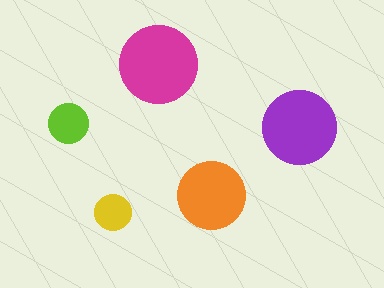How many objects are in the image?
There are 5 objects in the image.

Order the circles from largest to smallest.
the magenta one, the purple one, the orange one, the lime one, the yellow one.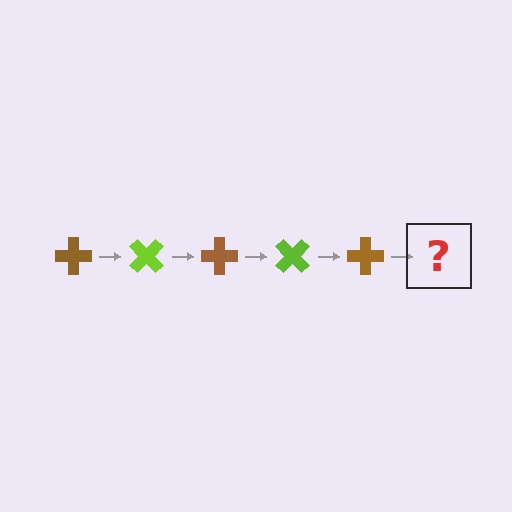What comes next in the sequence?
The next element should be a lime cross, rotated 225 degrees from the start.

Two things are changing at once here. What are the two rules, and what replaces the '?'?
The two rules are that it rotates 45 degrees each step and the color cycles through brown and lime. The '?' should be a lime cross, rotated 225 degrees from the start.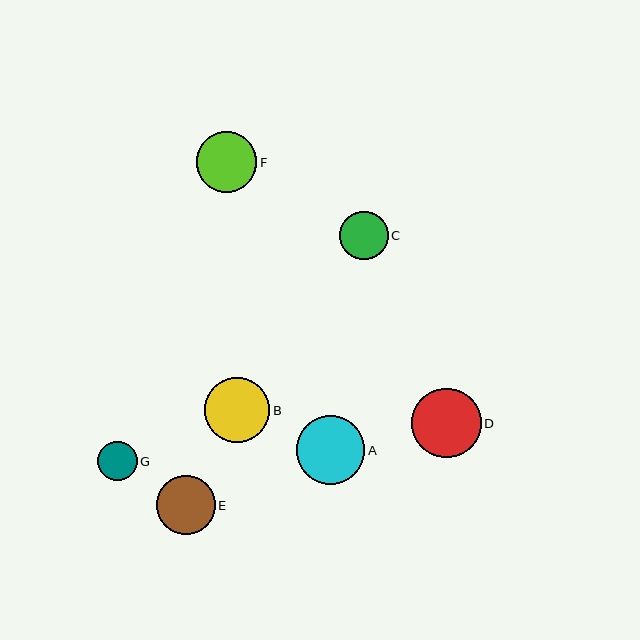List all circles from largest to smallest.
From largest to smallest: D, A, B, F, E, C, G.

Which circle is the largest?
Circle D is the largest with a size of approximately 70 pixels.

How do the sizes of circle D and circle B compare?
Circle D and circle B are approximately the same size.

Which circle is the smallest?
Circle G is the smallest with a size of approximately 40 pixels.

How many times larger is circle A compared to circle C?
Circle A is approximately 1.4 times the size of circle C.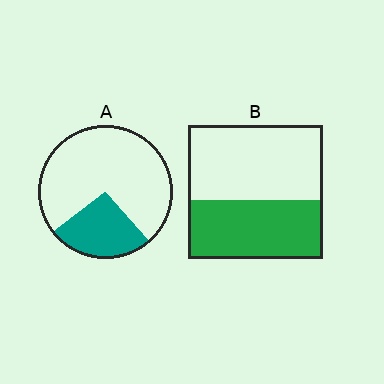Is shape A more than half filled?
No.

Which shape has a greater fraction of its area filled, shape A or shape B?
Shape B.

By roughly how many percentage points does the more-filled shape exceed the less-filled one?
By roughly 20 percentage points (B over A).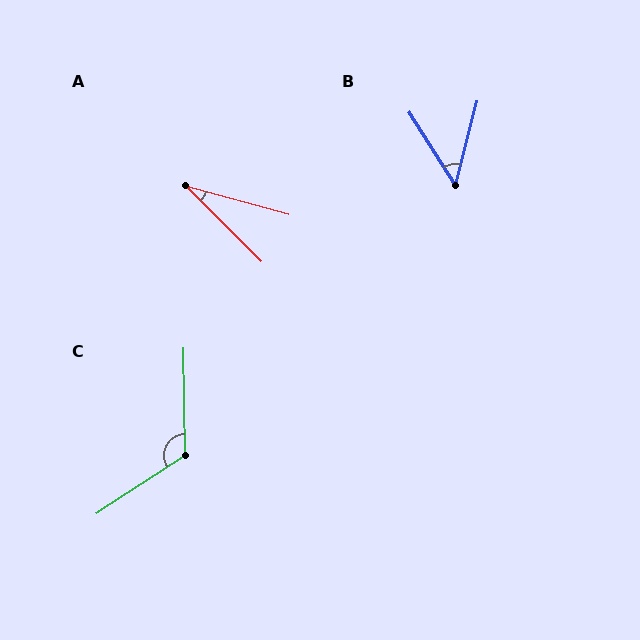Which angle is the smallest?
A, at approximately 29 degrees.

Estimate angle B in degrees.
Approximately 46 degrees.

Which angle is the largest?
C, at approximately 122 degrees.